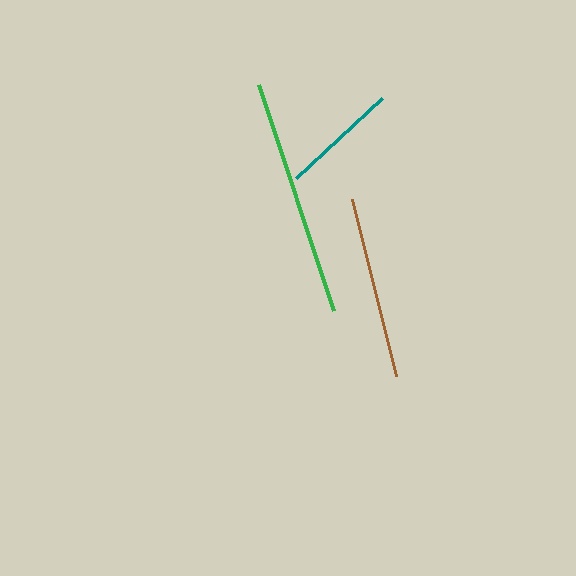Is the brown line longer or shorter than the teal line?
The brown line is longer than the teal line.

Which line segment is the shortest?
The teal line is the shortest at approximately 117 pixels.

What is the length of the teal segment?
The teal segment is approximately 117 pixels long.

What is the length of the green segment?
The green segment is approximately 238 pixels long.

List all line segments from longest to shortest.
From longest to shortest: green, brown, teal.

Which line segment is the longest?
The green line is the longest at approximately 238 pixels.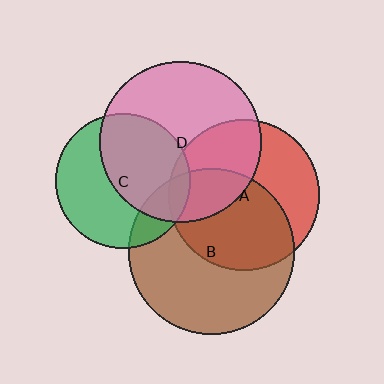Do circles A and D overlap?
Yes.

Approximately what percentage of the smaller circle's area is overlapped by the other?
Approximately 40%.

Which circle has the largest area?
Circle B (brown).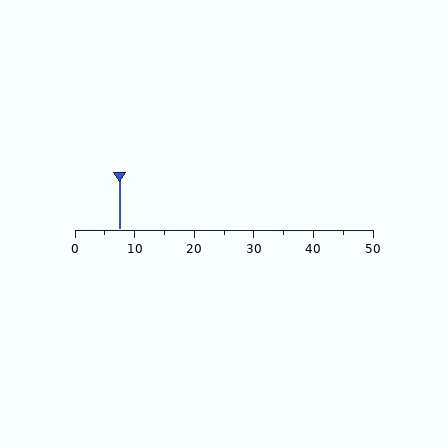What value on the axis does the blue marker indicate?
The marker indicates approximately 7.5.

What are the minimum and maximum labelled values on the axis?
The axis runs from 0 to 50.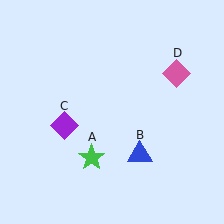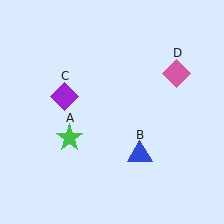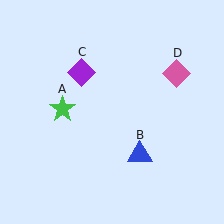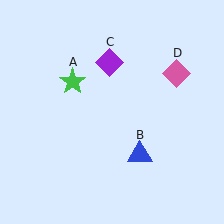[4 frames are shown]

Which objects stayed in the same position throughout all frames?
Blue triangle (object B) and pink diamond (object D) remained stationary.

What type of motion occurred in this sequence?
The green star (object A), purple diamond (object C) rotated clockwise around the center of the scene.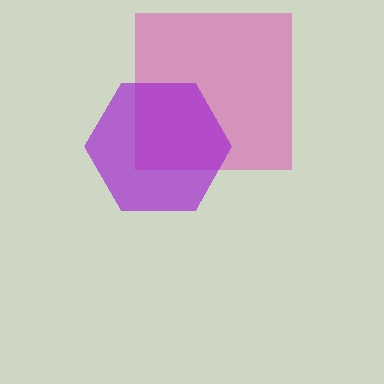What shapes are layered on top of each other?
The layered shapes are: a pink square, a purple hexagon.